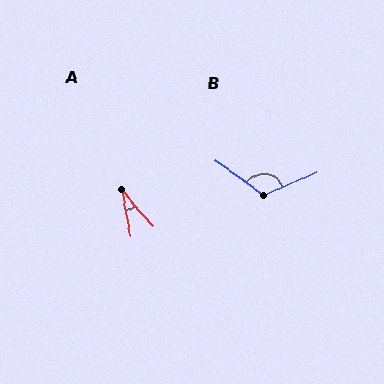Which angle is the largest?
B, at approximately 120 degrees.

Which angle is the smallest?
A, at approximately 29 degrees.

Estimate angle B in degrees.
Approximately 120 degrees.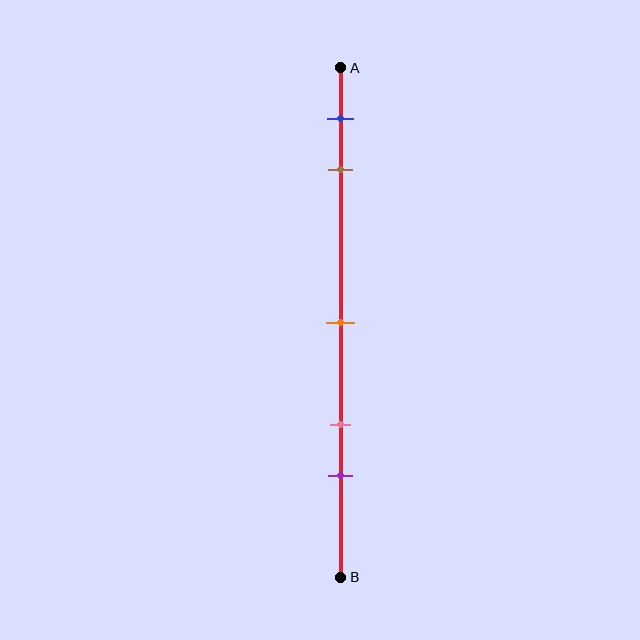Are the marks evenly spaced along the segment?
No, the marks are not evenly spaced.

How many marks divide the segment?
There are 5 marks dividing the segment.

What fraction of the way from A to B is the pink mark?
The pink mark is approximately 70% (0.7) of the way from A to B.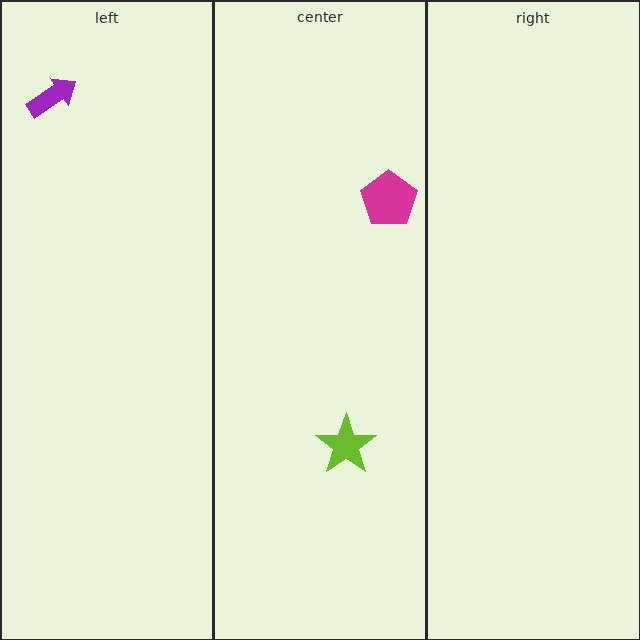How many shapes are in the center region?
2.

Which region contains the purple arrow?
The left region.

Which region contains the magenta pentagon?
The center region.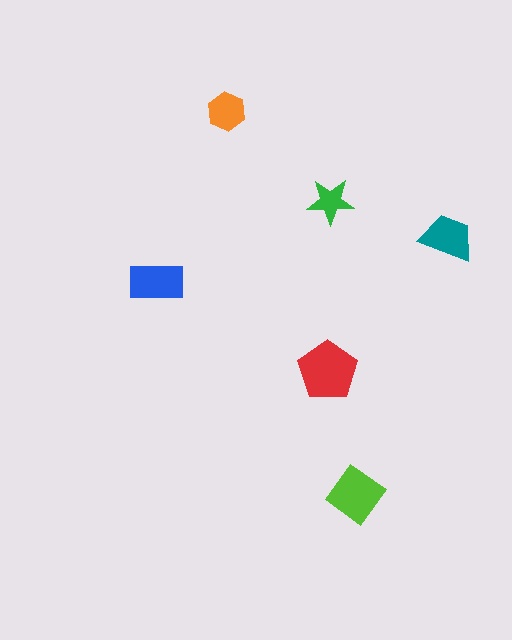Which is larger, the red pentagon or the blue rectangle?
The red pentagon.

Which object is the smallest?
The green star.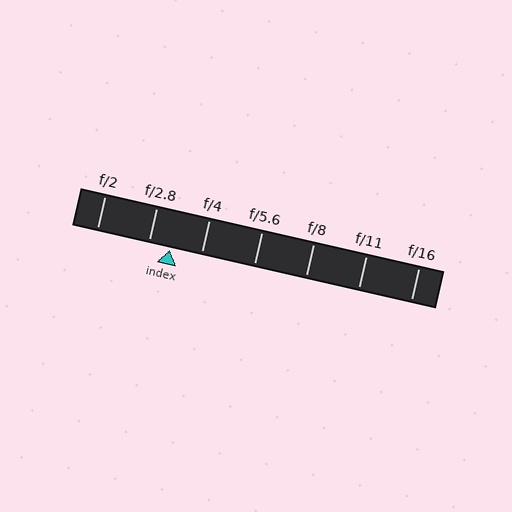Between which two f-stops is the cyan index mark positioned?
The index mark is between f/2.8 and f/4.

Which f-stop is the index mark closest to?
The index mark is closest to f/2.8.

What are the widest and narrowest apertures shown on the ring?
The widest aperture shown is f/2 and the narrowest is f/16.